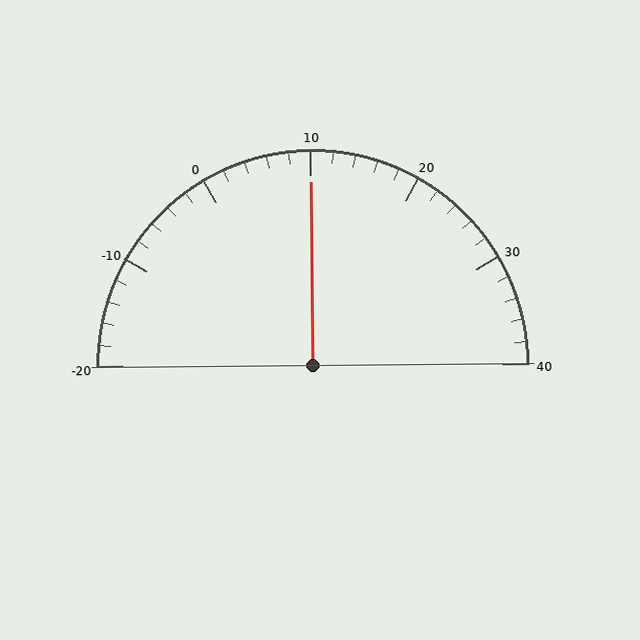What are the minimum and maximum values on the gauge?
The gauge ranges from -20 to 40.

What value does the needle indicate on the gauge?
The needle indicates approximately 10.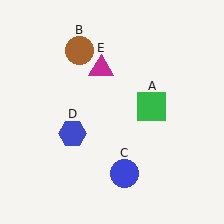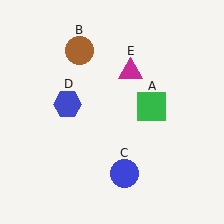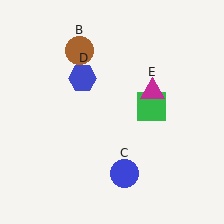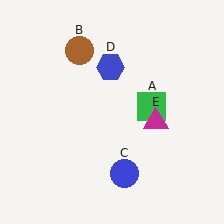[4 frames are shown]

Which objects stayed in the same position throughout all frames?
Green square (object A) and brown circle (object B) and blue circle (object C) remained stationary.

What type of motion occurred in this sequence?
The blue hexagon (object D), magenta triangle (object E) rotated clockwise around the center of the scene.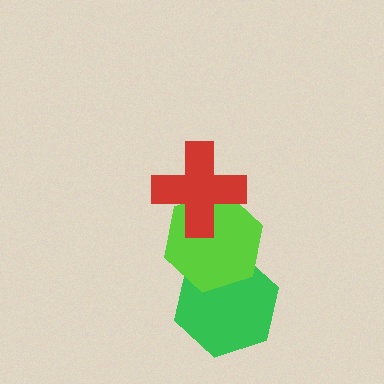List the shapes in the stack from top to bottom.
From top to bottom: the red cross, the lime hexagon, the green hexagon.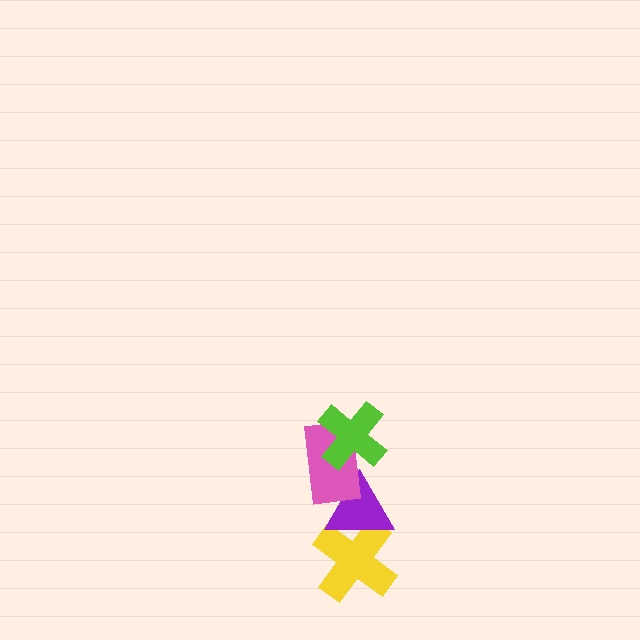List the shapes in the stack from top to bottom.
From top to bottom: the lime cross, the pink rectangle, the purple triangle, the yellow cross.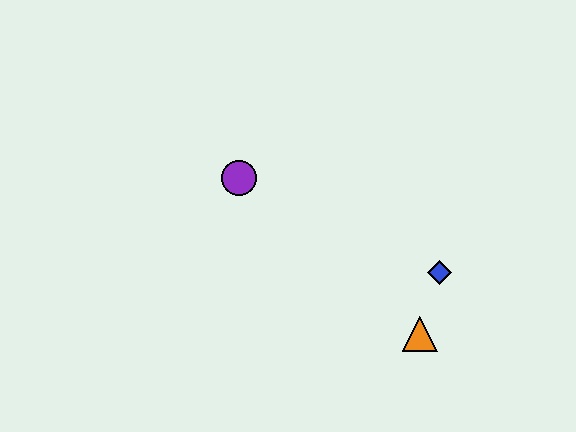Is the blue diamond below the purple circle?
Yes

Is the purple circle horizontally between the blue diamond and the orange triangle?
No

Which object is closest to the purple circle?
The blue diamond is closest to the purple circle.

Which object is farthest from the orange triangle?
The purple circle is farthest from the orange triangle.